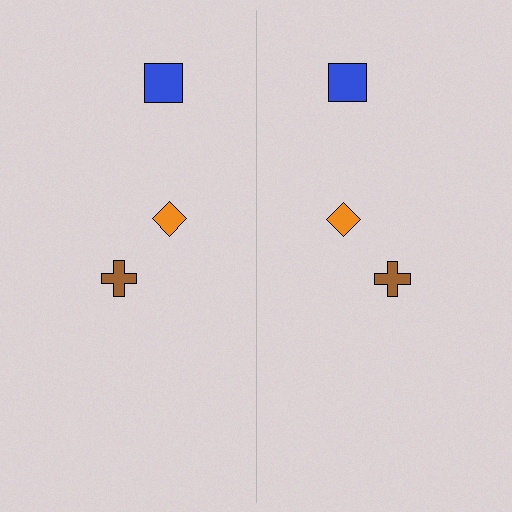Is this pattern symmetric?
Yes, this pattern has bilateral (reflection) symmetry.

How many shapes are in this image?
There are 6 shapes in this image.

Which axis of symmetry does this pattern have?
The pattern has a vertical axis of symmetry running through the center of the image.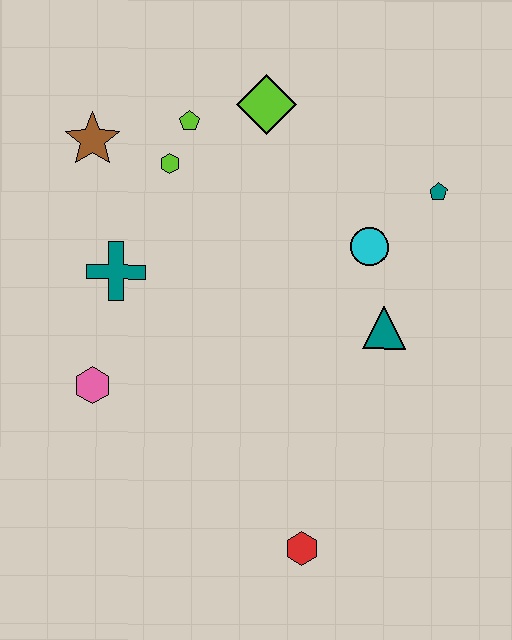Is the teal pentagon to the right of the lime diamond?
Yes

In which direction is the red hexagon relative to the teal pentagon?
The red hexagon is below the teal pentagon.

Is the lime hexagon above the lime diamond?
No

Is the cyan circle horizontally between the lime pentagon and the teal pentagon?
Yes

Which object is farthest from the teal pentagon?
The pink hexagon is farthest from the teal pentagon.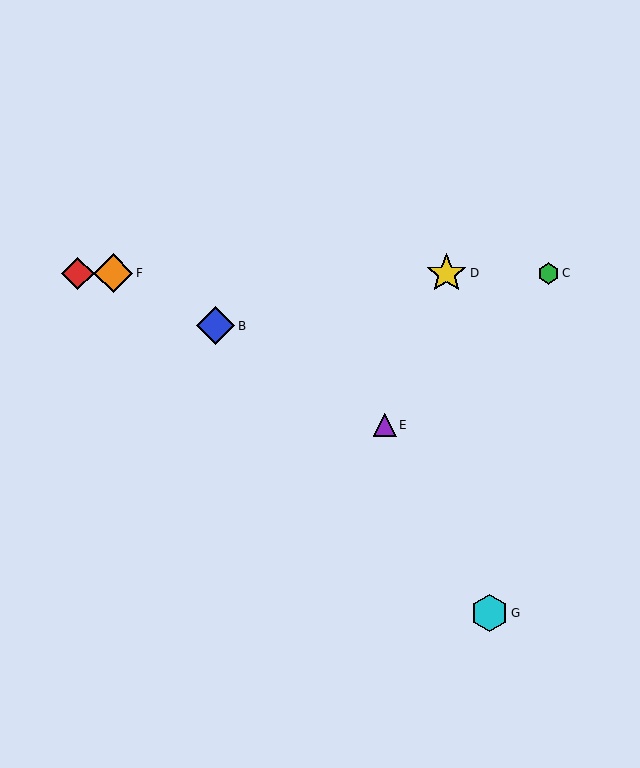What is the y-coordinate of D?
Object D is at y≈273.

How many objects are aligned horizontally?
4 objects (A, C, D, F) are aligned horizontally.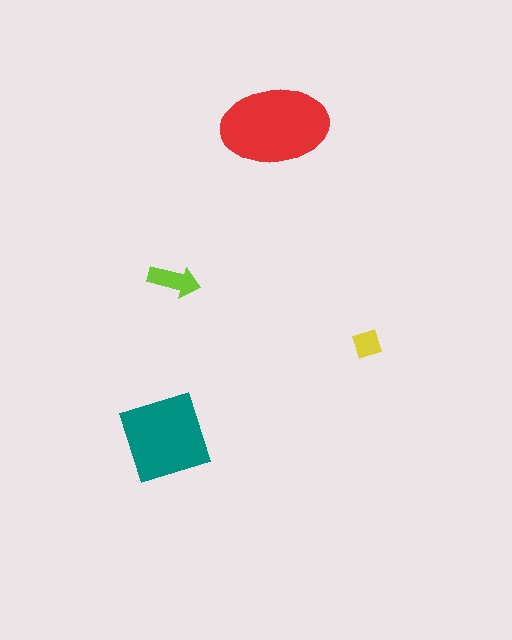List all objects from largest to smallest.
The red ellipse, the teal square, the lime arrow, the yellow diamond.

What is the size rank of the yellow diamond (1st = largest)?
4th.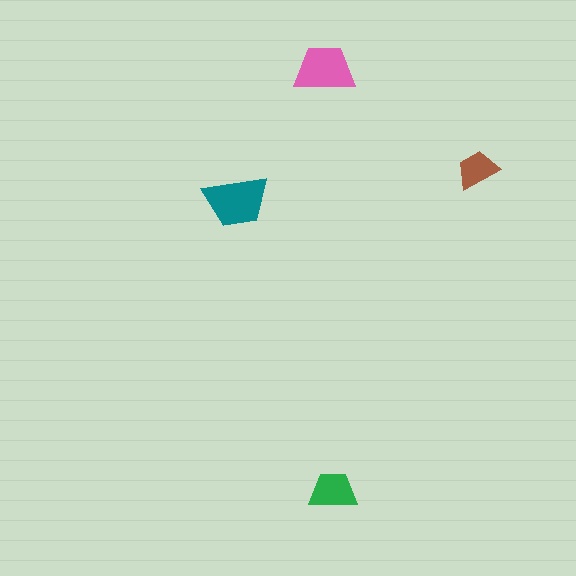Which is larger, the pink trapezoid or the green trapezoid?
The pink one.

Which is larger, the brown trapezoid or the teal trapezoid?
The teal one.